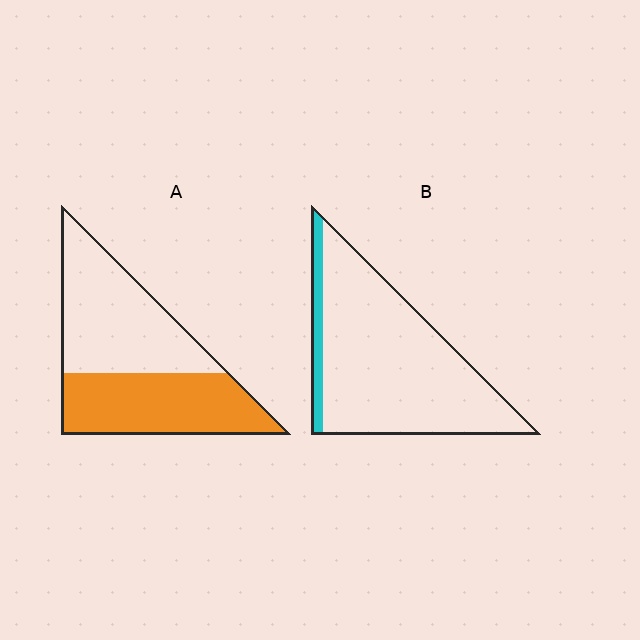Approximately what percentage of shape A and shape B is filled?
A is approximately 45% and B is approximately 10%.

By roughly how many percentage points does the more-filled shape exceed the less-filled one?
By roughly 35 percentage points (A over B).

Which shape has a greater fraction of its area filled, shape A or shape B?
Shape A.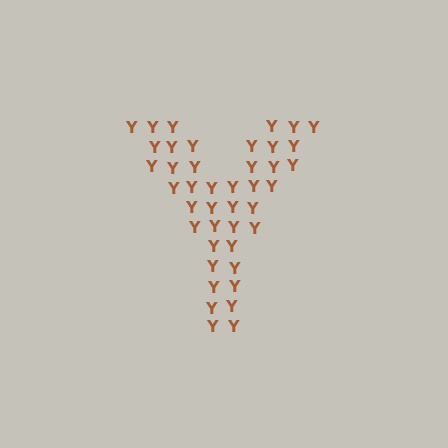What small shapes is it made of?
It is made of small letter Y's.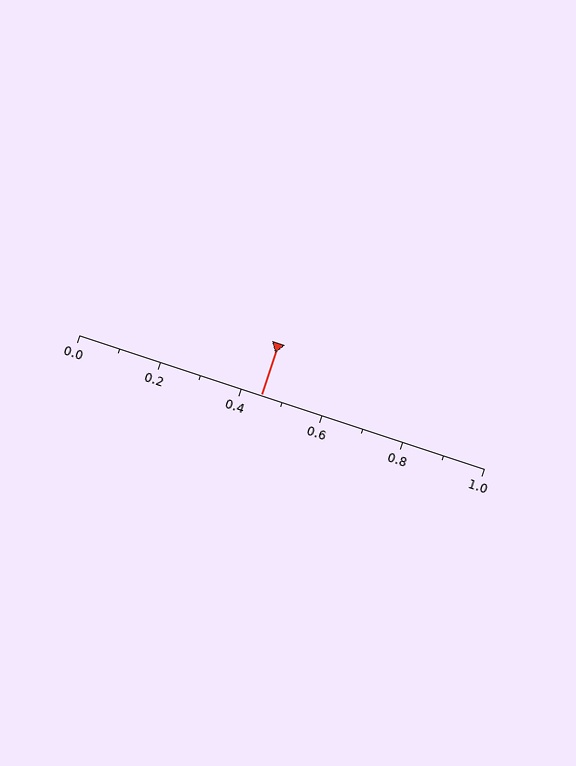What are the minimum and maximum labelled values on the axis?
The axis runs from 0.0 to 1.0.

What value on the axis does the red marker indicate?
The marker indicates approximately 0.45.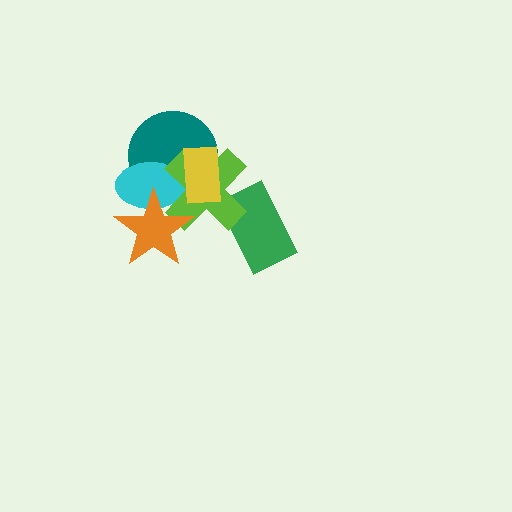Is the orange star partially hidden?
No, no other shape covers it.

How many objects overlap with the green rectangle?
1 object overlaps with the green rectangle.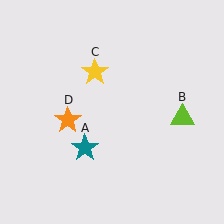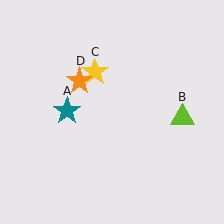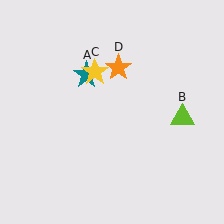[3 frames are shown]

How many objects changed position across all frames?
2 objects changed position: teal star (object A), orange star (object D).